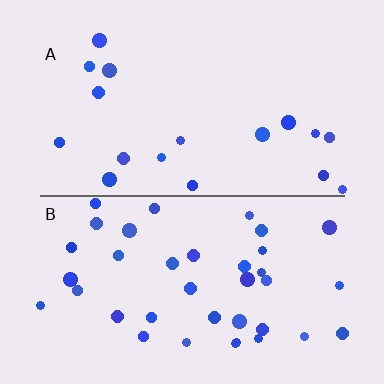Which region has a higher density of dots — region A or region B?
B (the bottom).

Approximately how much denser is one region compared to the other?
Approximately 2.2× — region B over region A.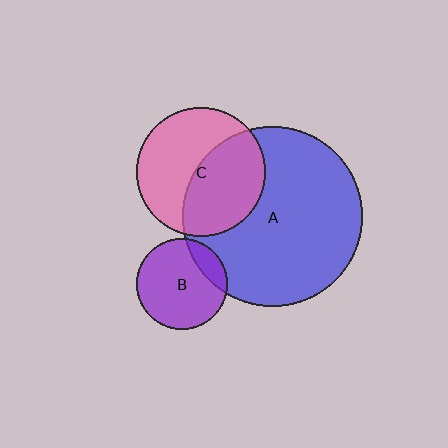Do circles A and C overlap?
Yes.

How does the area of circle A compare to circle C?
Approximately 1.9 times.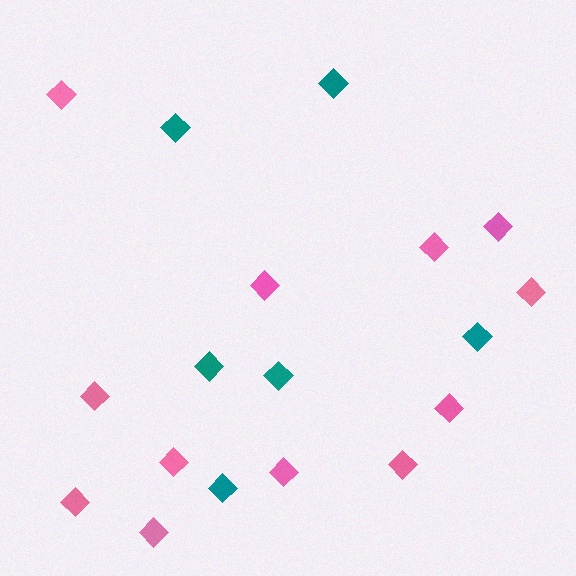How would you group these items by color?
There are 2 groups: one group of pink diamonds (12) and one group of teal diamonds (6).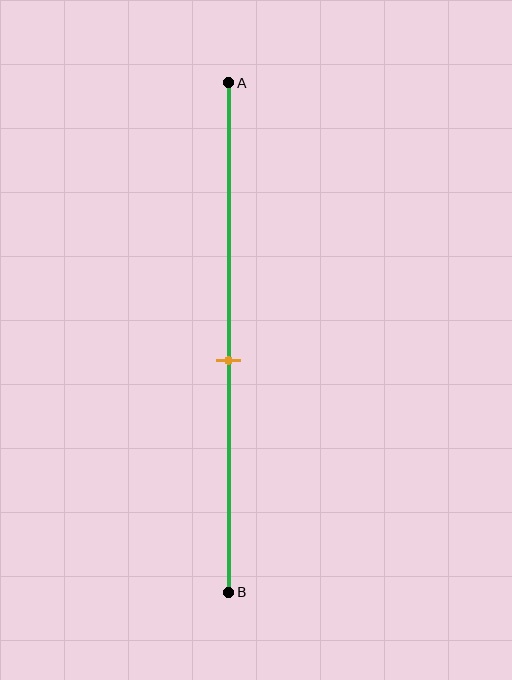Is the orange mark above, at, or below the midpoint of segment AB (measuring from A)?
The orange mark is below the midpoint of segment AB.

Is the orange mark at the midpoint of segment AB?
No, the mark is at about 55% from A, not at the 50% midpoint.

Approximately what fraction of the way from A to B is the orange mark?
The orange mark is approximately 55% of the way from A to B.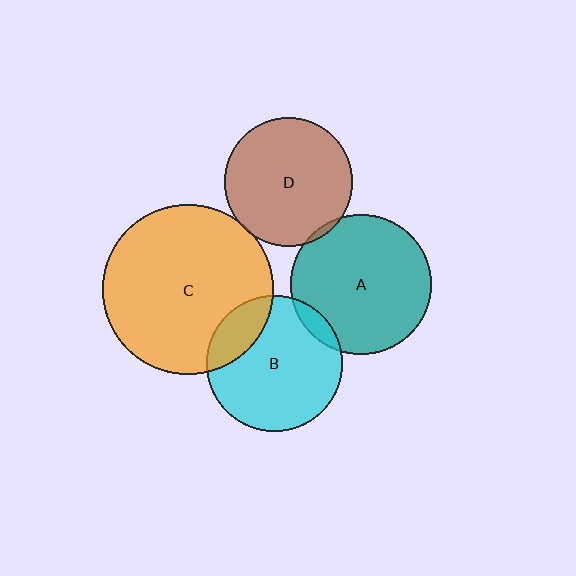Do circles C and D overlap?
Yes.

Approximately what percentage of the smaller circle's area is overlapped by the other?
Approximately 5%.